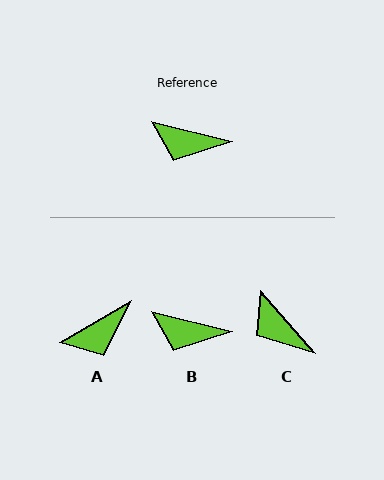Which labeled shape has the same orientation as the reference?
B.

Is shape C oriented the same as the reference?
No, it is off by about 35 degrees.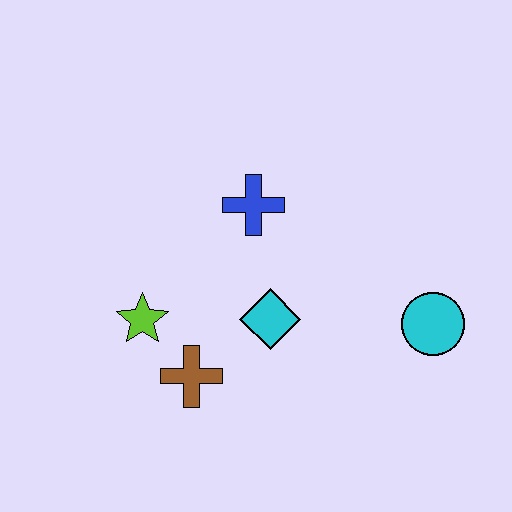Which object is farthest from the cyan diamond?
The cyan circle is farthest from the cyan diamond.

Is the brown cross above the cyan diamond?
No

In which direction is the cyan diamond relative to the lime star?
The cyan diamond is to the right of the lime star.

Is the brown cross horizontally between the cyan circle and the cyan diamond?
No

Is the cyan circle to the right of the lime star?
Yes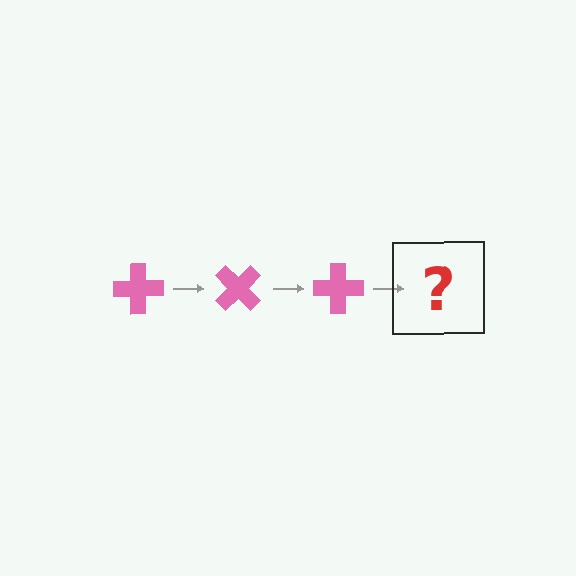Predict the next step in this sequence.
The next step is a pink cross rotated 135 degrees.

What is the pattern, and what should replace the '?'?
The pattern is that the cross rotates 45 degrees each step. The '?' should be a pink cross rotated 135 degrees.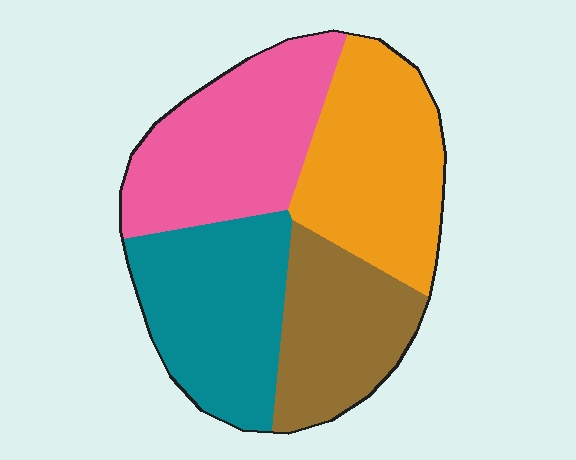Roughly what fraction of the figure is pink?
Pink takes up about one quarter (1/4) of the figure.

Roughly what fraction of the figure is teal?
Teal covers roughly 25% of the figure.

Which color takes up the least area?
Brown, at roughly 20%.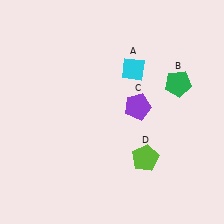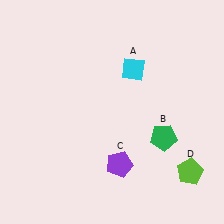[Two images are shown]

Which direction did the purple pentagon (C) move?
The purple pentagon (C) moved down.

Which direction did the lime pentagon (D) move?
The lime pentagon (D) moved right.